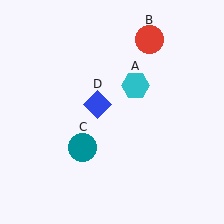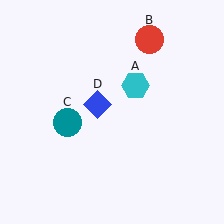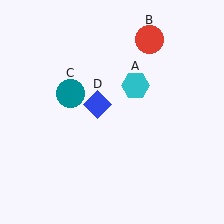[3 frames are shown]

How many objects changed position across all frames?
1 object changed position: teal circle (object C).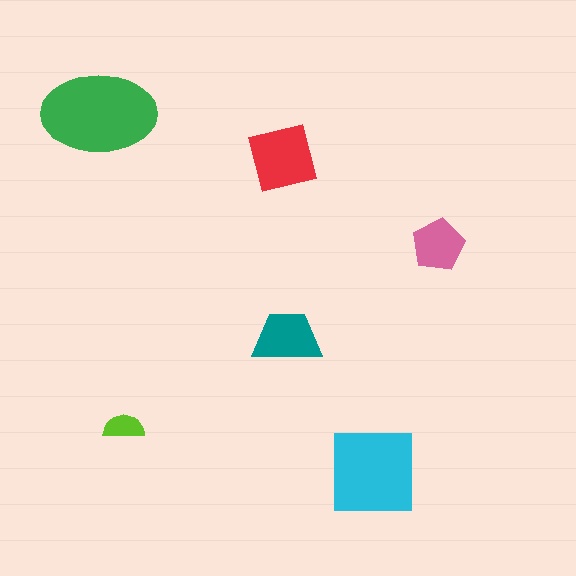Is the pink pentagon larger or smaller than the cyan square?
Smaller.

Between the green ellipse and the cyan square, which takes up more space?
The green ellipse.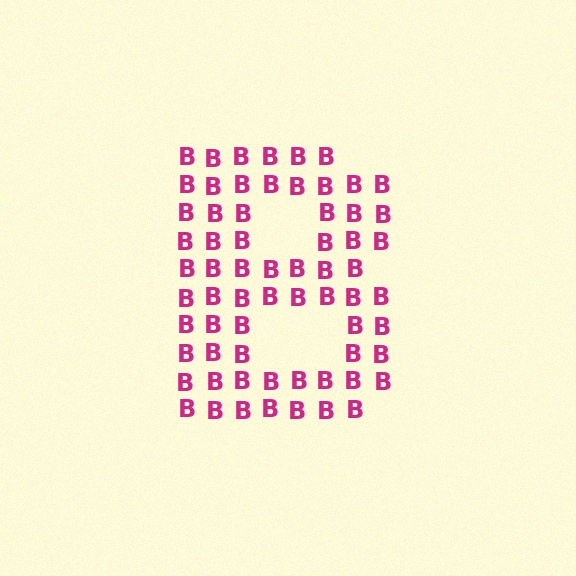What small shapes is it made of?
It is made of small letter B's.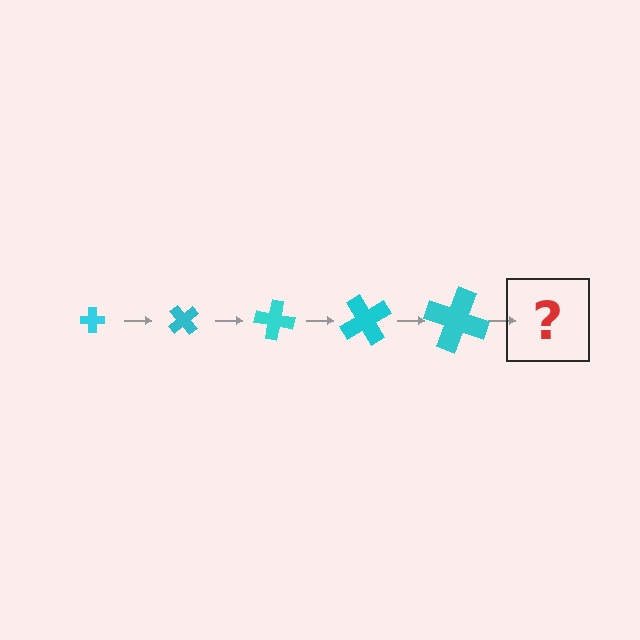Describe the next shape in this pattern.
It should be a cross, larger than the previous one and rotated 250 degrees from the start.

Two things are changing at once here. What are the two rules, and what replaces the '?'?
The two rules are that the cross grows larger each step and it rotates 50 degrees each step. The '?' should be a cross, larger than the previous one and rotated 250 degrees from the start.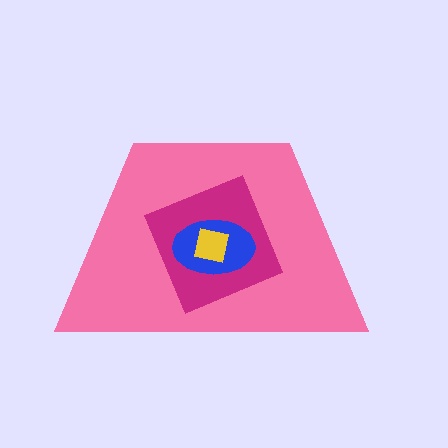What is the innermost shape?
The yellow square.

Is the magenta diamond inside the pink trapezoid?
Yes.